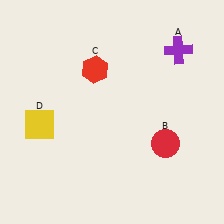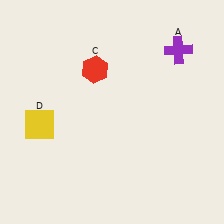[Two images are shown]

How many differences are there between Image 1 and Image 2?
There is 1 difference between the two images.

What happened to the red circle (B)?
The red circle (B) was removed in Image 2. It was in the bottom-right area of Image 1.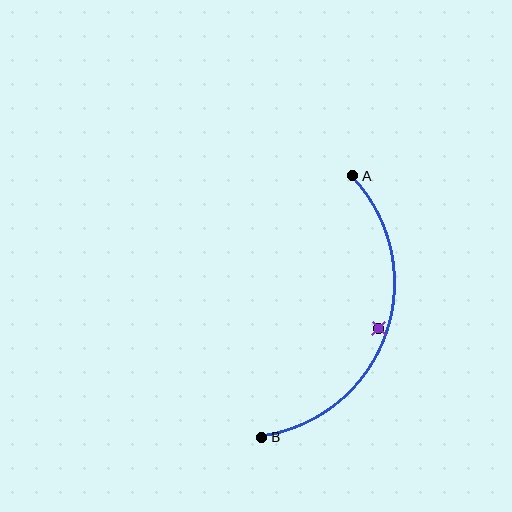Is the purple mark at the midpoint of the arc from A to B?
No — the purple mark does not lie on the arc at all. It sits slightly inside the curve.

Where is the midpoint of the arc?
The arc midpoint is the point on the curve farthest from the straight line joining A and B. It sits to the right of that line.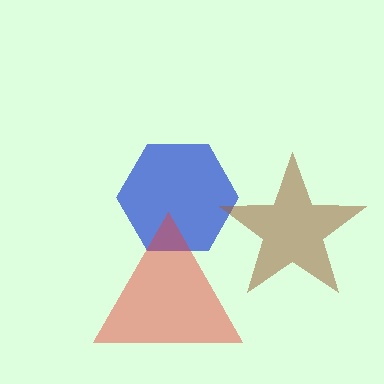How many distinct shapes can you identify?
There are 3 distinct shapes: a blue hexagon, a brown star, a red triangle.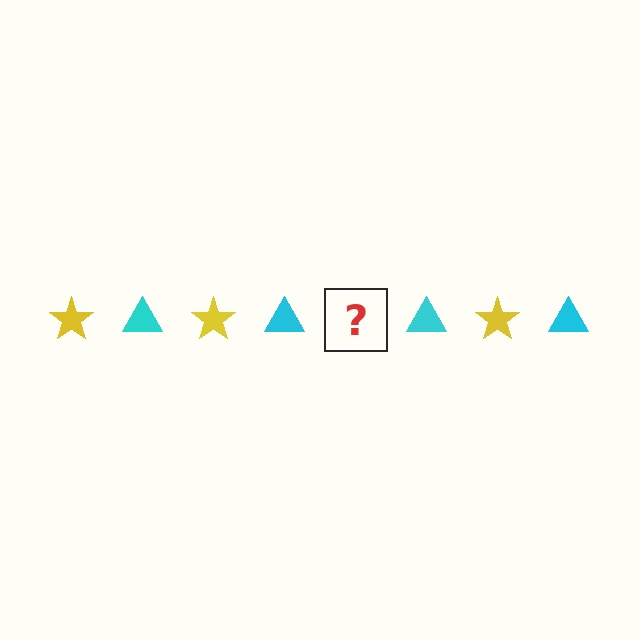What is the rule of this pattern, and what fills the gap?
The rule is that the pattern alternates between yellow star and cyan triangle. The gap should be filled with a yellow star.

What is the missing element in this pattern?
The missing element is a yellow star.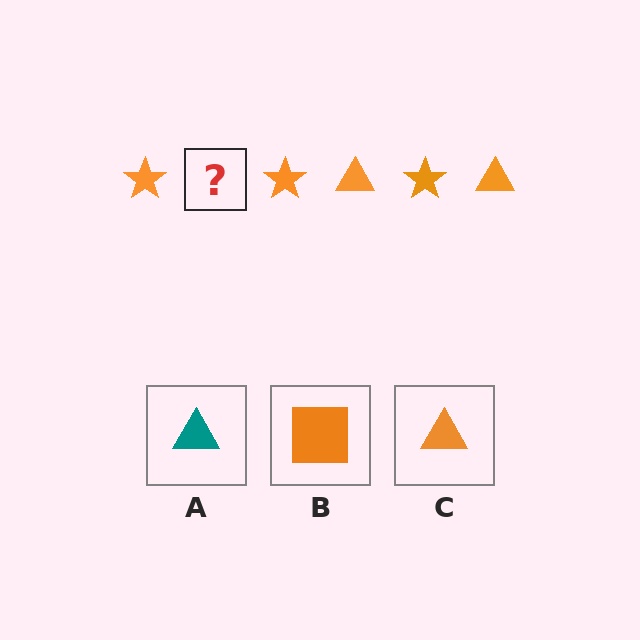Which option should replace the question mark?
Option C.